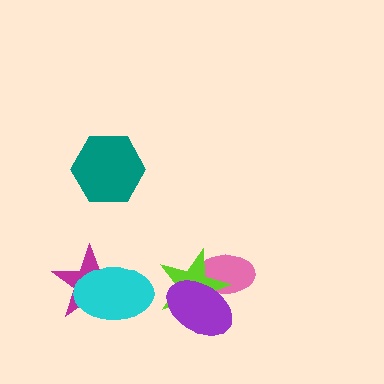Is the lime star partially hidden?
Yes, it is partially covered by another shape.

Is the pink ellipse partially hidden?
Yes, it is partially covered by another shape.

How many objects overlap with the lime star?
2 objects overlap with the lime star.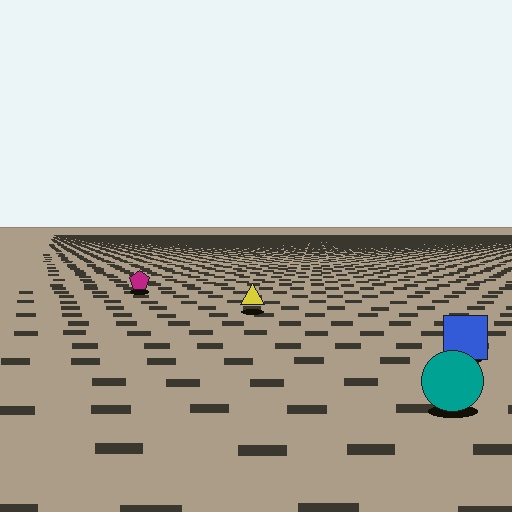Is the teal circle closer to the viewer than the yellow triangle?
Yes. The teal circle is closer — you can tell from the texture gradient: the ground texture is coarser near it.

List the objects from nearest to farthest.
From nearest to farthest: the teal circle, the blue square, the yellow triangle, the magenta pentagon.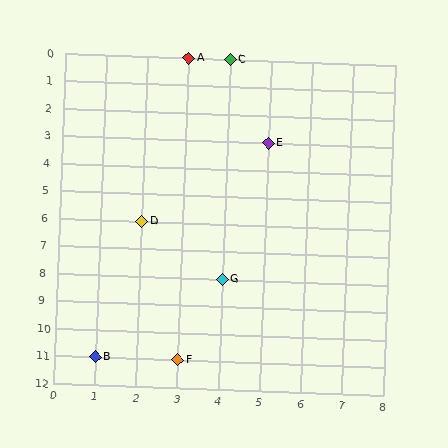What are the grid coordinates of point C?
Point C is at grid coordinates (4, 0).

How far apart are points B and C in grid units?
Points B and C are 3 columns and 11 rows apart (about 11.4 grid units diagonally).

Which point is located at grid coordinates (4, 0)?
Point C is at (4, 0).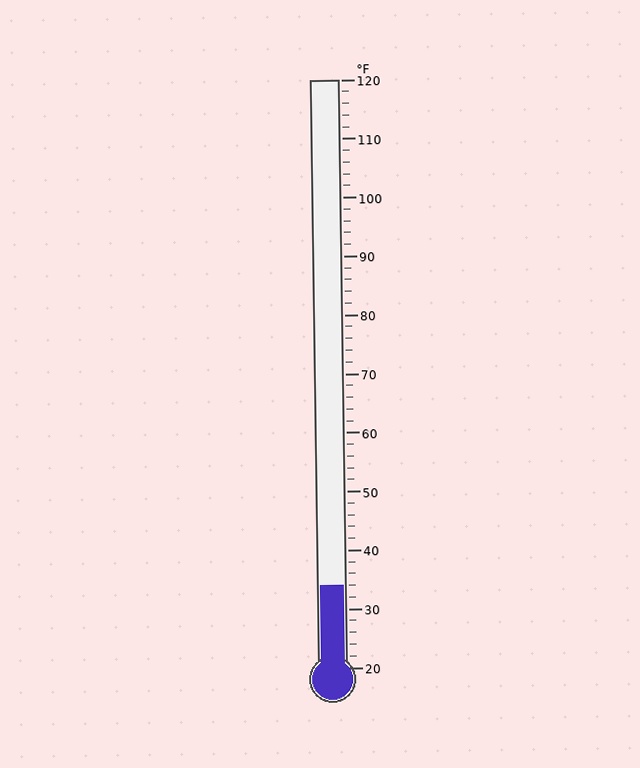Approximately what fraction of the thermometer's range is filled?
The thermometer is filled to approximately 15% of its range.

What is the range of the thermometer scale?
The thermometer scale ranges from 20°F to 120°F.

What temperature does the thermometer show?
The thermometer shows approximately 34°F.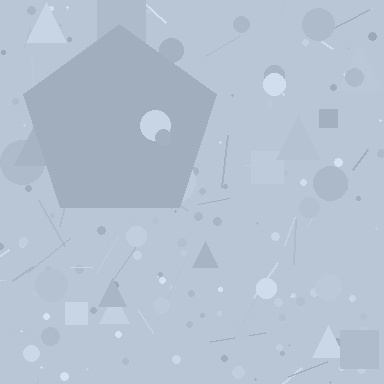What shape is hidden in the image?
A pentagon is hidden in the image.